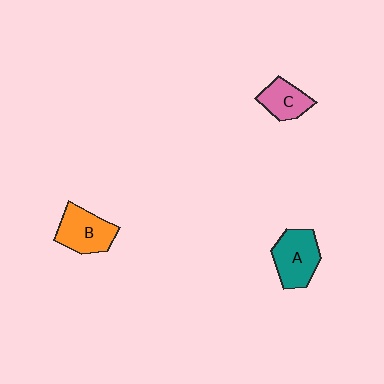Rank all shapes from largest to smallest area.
From largest to smallest: A (teal), B (orange), C (pink).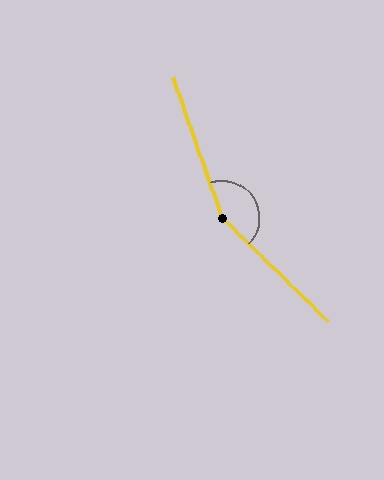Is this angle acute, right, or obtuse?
It is obtuse.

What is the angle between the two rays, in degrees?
Approximately 154 degrees.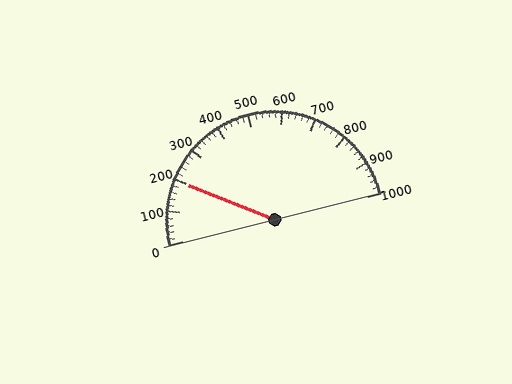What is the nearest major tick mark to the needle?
The nearest major tick mark is 200.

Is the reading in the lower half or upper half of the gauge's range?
The reading is in the lower half of the range (0 to 1000).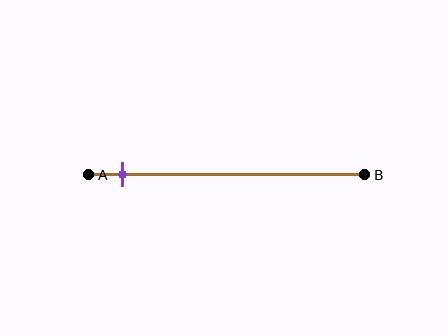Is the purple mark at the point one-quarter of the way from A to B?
No, the mark is at about 10% from A, not at the 25% one-quarter point.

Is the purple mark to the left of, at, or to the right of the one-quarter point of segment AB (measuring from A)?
The purple mark is to the left of the one-quarter point of segment AB.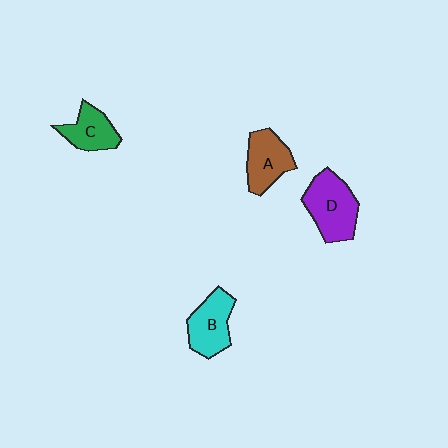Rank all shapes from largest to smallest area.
From largest to smallest: D (purple), B (cyan), A (brown), C (green).